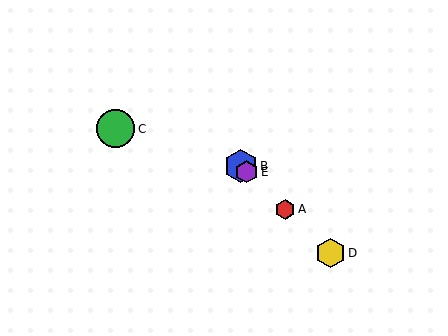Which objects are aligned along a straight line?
Objects A, B, D, E are aligned along a straight line.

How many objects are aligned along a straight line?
4 objects (A, B, D, E) are aligned along a straight line.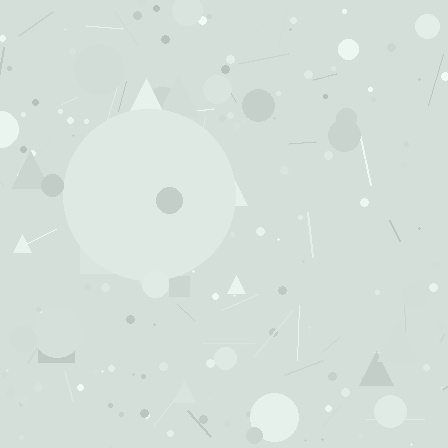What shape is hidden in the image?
A circle is hidden in the image.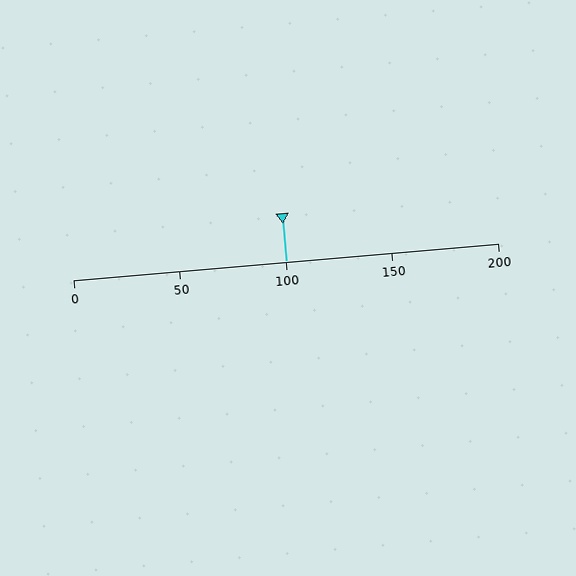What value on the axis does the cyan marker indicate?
The marker indicates approximately 100.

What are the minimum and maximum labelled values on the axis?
The axis runs from 0 to 200.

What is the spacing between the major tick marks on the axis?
The major ticks are spaced 50 apart.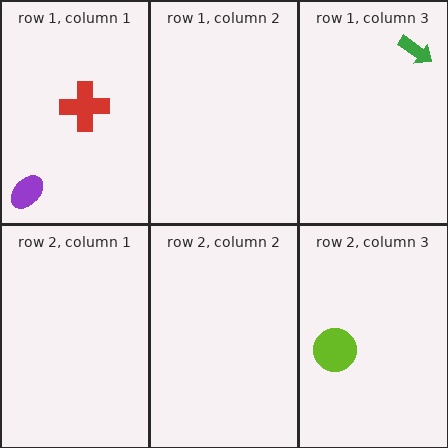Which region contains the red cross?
The row 1, column 1 region.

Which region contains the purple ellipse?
The row 1, column 1 region.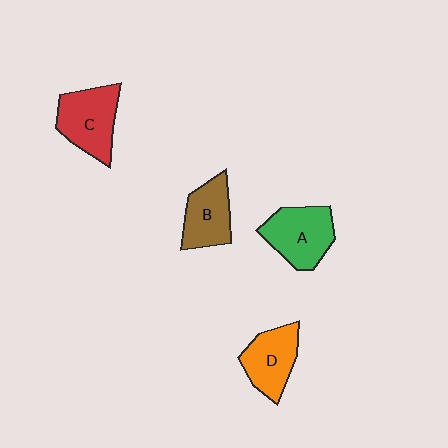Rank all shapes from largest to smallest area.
From largest to smallest: A (green), C (red), D (orange), B (brown).